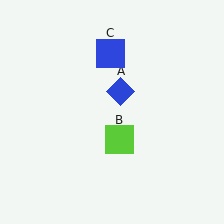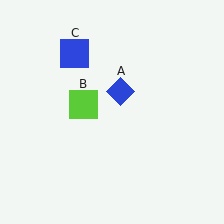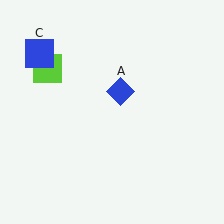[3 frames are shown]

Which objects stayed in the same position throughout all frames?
Blue diamond (object A) remained stationary.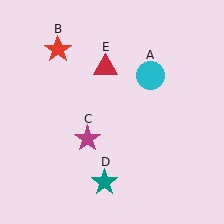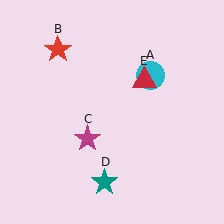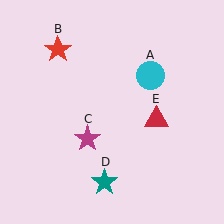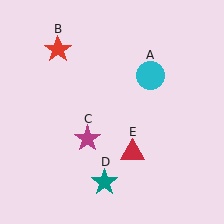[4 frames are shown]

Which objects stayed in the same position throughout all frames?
Cyan circle (object A) and red star (object B) and magenta star (object C) and teal star (object D) remained stationary.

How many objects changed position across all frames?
1 object changed position: red triangle (object E).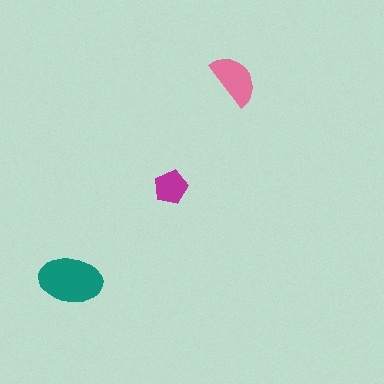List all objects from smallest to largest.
The magenta pentagon, the pink semicircle, the teal ellipse.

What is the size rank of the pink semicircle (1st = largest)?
2nd.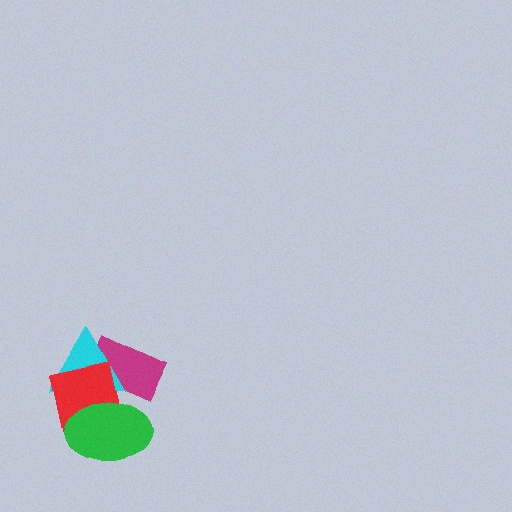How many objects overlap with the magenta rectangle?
3 objects overlap with the magenta rectangle.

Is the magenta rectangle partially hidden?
Yes, it is partially covered by another shape.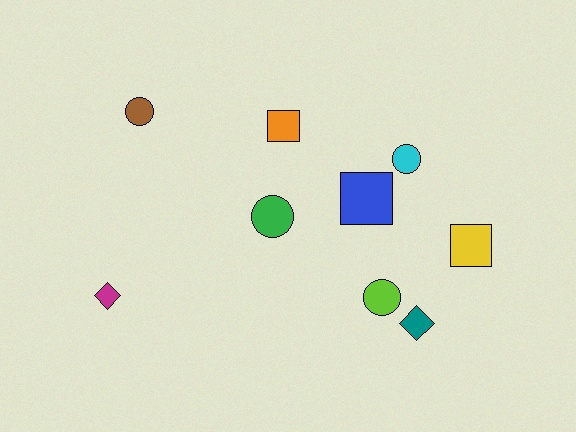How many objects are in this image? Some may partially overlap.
There are 9 objects.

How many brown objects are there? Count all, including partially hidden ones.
There is 1 brown object.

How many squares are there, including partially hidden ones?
There are 3 squares.